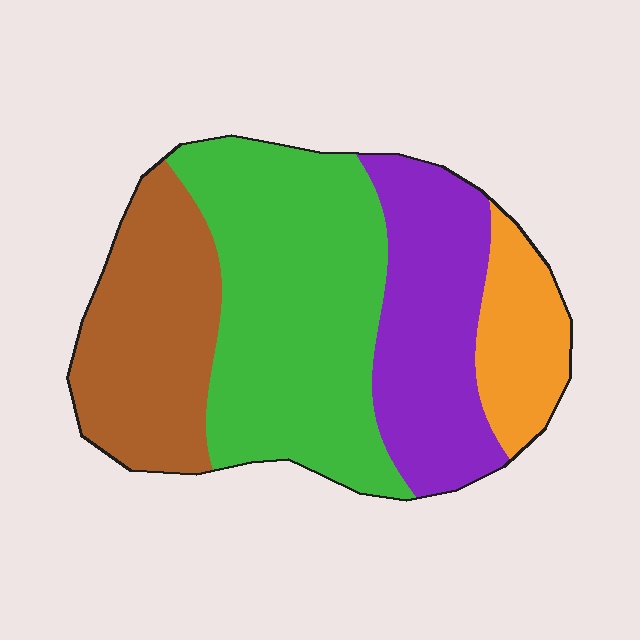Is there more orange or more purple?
Purple.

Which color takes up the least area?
Orange, at roughly 10%.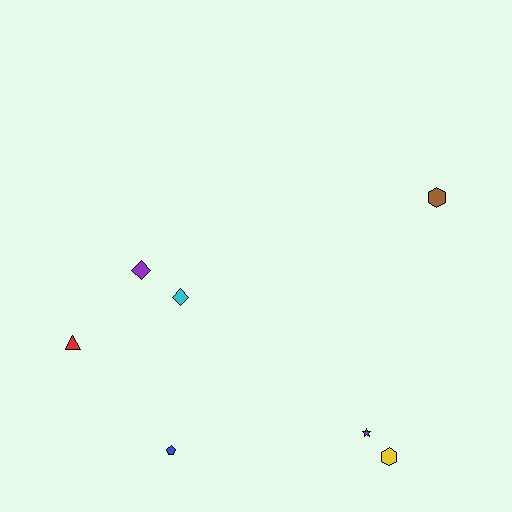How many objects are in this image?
There are 7 objects.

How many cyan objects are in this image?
There is 1 cyan object.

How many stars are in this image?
There is 1 star.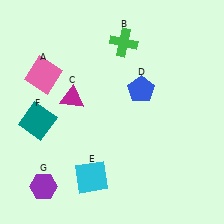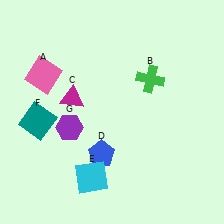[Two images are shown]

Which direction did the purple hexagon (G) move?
The purple hexagon (G) moved up.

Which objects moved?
The objects that moved are: the green cross (B), the blue pentagon (D), the purple hexagon (G).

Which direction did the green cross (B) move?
The green cross (B) moved down.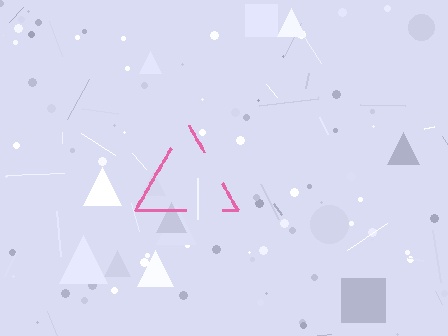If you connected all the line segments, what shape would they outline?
They would outline a triangle.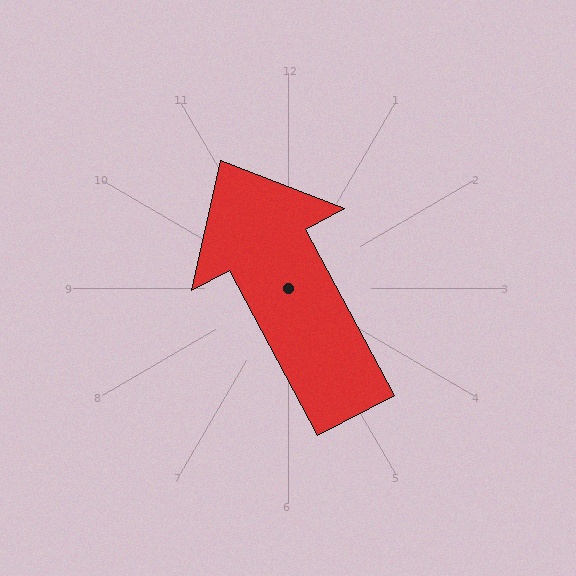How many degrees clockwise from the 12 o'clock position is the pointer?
Approximately 332 degrees.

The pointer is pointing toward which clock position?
Roughly 11 o'clock.